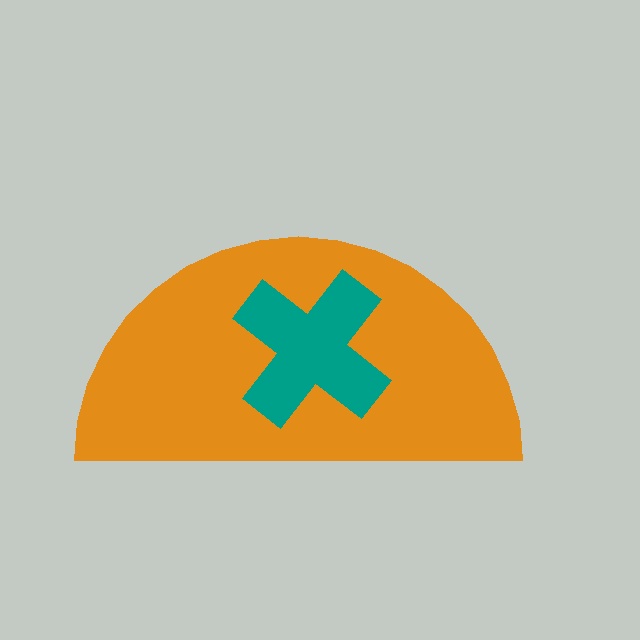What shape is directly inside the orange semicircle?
The teal cross.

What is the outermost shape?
The orange semicircle.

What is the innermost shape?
The teal cross.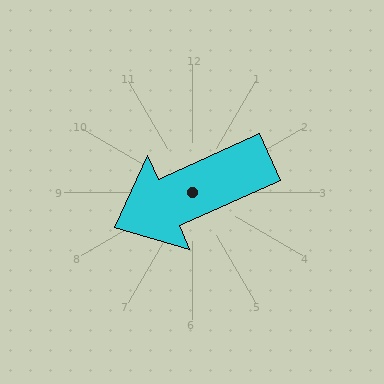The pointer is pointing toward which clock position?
Roughly 8 o'clock.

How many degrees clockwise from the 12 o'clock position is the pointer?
Approximately 246 degrees.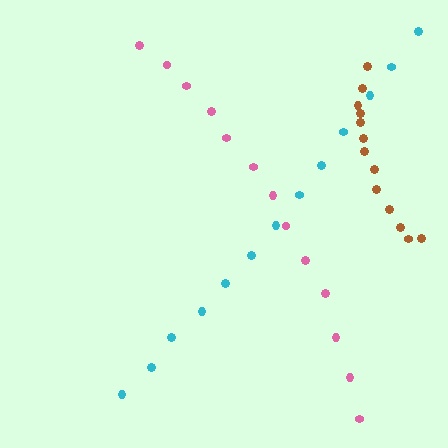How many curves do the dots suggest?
There are 3 distinct paths.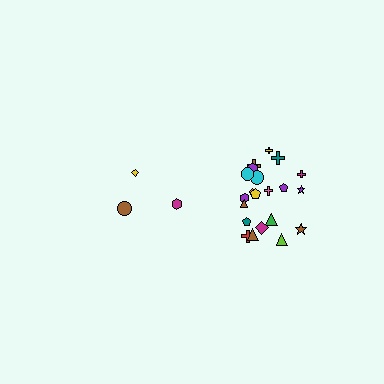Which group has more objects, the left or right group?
The right group.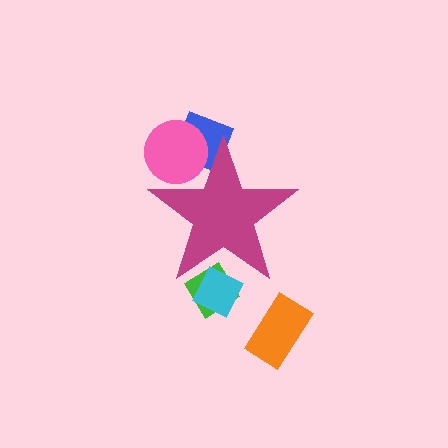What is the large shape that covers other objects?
A magenta star.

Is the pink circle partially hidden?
Yes, the pink circle is partially hidden behind the magenta star.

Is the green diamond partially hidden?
Yes, the green diamond is partially hidden behind the magenta star.